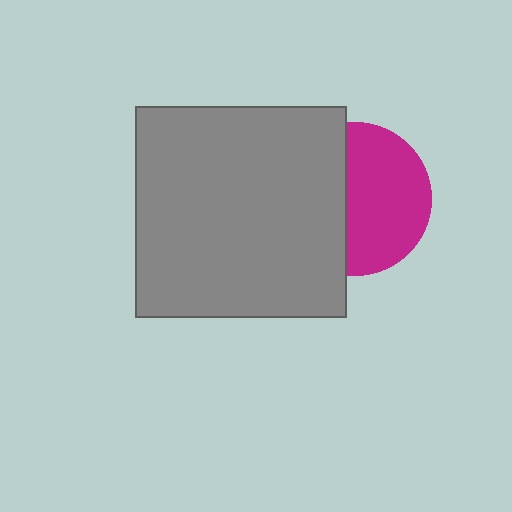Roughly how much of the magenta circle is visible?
About half of it is visible (roughly 56%).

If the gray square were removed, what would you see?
You would see the complete magenta circle.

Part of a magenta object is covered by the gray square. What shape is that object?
It is a circle.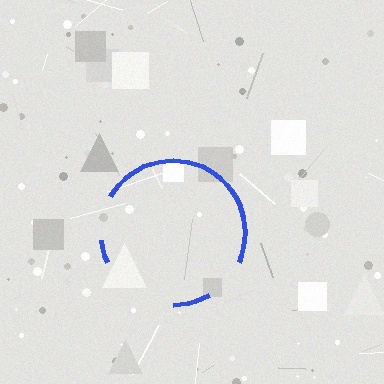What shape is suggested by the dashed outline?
The dashed outline suggests a circle.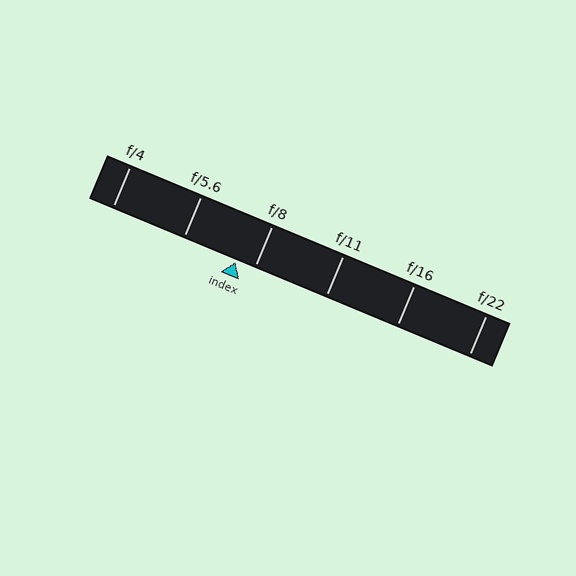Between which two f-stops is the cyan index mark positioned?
The index mark is between f/5.6 and f/8.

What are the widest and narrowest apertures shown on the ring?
The widest aperture shown is f/4 and the narrowest is f/22.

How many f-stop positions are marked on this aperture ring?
There are 6 f-stop positions marked.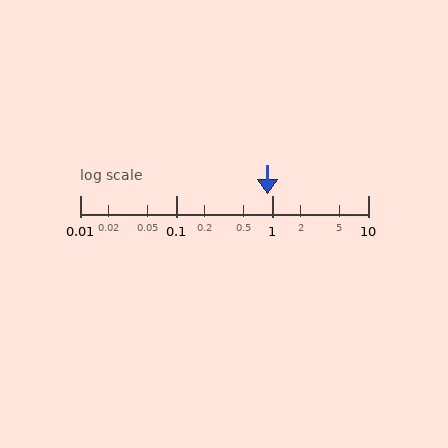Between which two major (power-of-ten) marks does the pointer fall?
The pointer is between 0.1 and 1.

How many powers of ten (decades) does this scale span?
The scale spans 3 decades, from 0.01 to 10.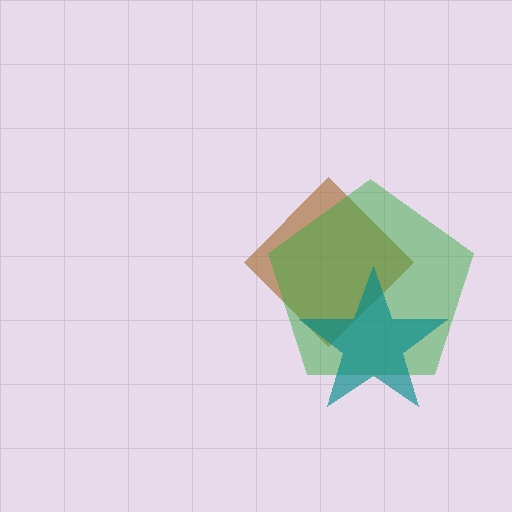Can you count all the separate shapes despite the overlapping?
Yes, there are 3 separate shapes.